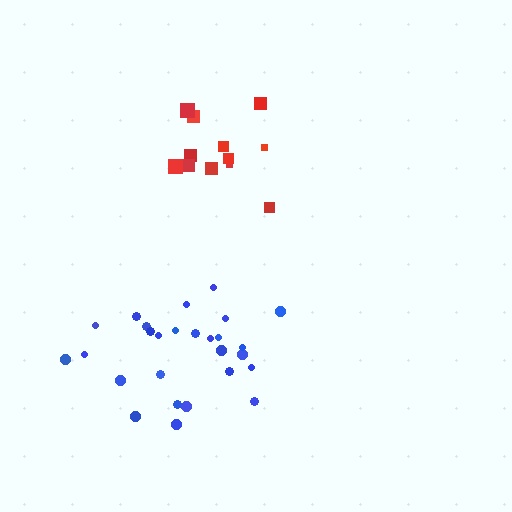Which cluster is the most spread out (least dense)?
Red.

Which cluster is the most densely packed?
Blue.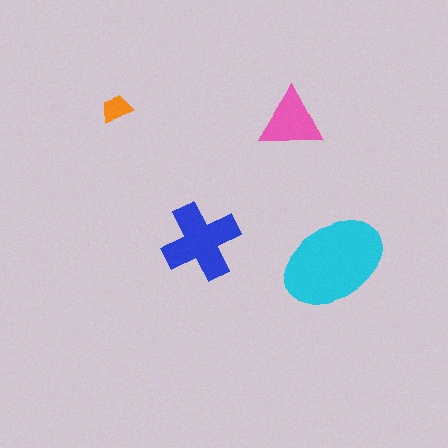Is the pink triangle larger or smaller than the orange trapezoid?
Larger.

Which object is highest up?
The orange trapezoid is topmost.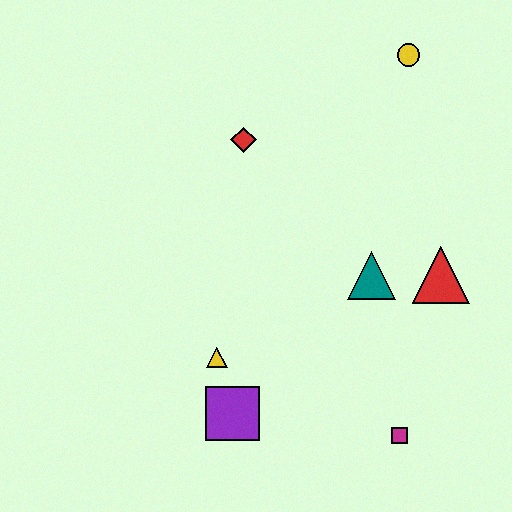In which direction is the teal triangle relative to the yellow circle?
The teal triangle is below the yellow circle.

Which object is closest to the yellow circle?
The red diamond is closest to the yellow circle.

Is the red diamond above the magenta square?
Yes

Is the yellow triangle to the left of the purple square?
Yes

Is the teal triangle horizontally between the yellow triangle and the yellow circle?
Yes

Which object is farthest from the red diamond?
The magenta square is farthest from the red diamond.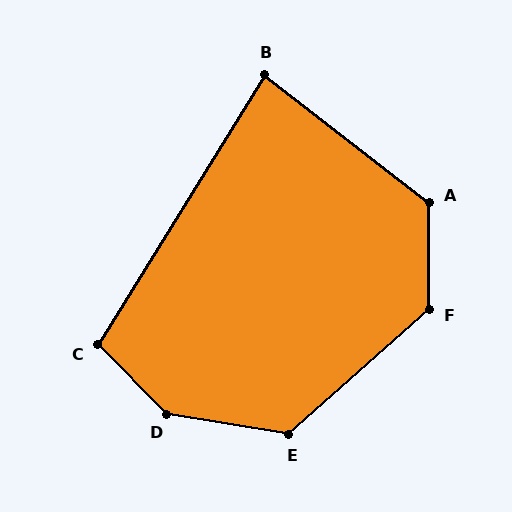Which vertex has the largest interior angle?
D, at approximately 144 degrees.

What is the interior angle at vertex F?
Approximately 132 degrees (obtuse).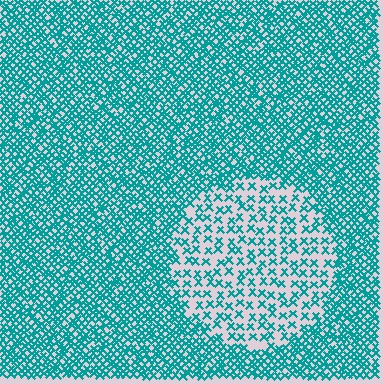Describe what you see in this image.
The image contains small teal elements arranged at two different densities. A circle-shaped region is visible where the elements are less densely packed than the surrounding area.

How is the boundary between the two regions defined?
The boundary is defined by a change in element density (approximately 2.4x ratio). All elements are the same color, size, and shape.